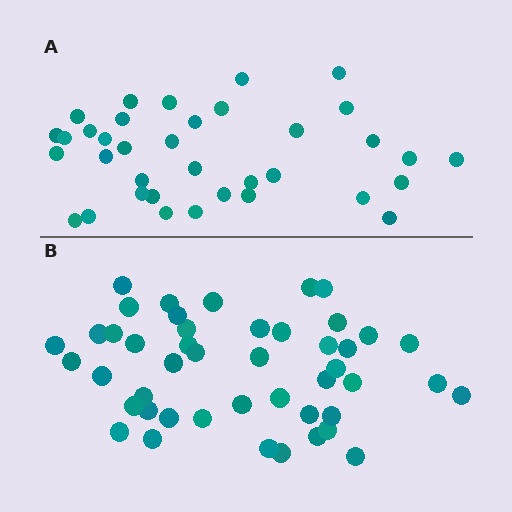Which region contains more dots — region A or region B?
Region B (the bottom region) has more dots.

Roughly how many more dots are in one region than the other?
Region B has roughly 10 or so more dots than region A.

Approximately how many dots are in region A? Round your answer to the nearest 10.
About 40 dots. (The exact count is 36, which rounds to 40.)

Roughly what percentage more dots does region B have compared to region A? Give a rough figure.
About 30% more.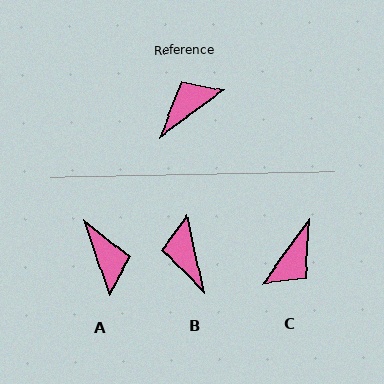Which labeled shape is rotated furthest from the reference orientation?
C, about 162 degrees away.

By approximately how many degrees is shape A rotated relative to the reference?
Approximately 107 degrees clockwise.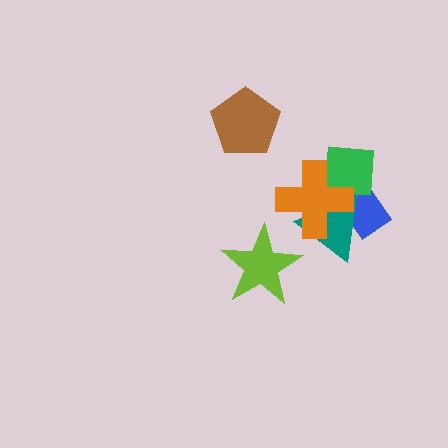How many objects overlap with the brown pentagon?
0 objects overlap with the brown pentagon.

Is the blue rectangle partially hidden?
Yes, it is partially covered by another shape.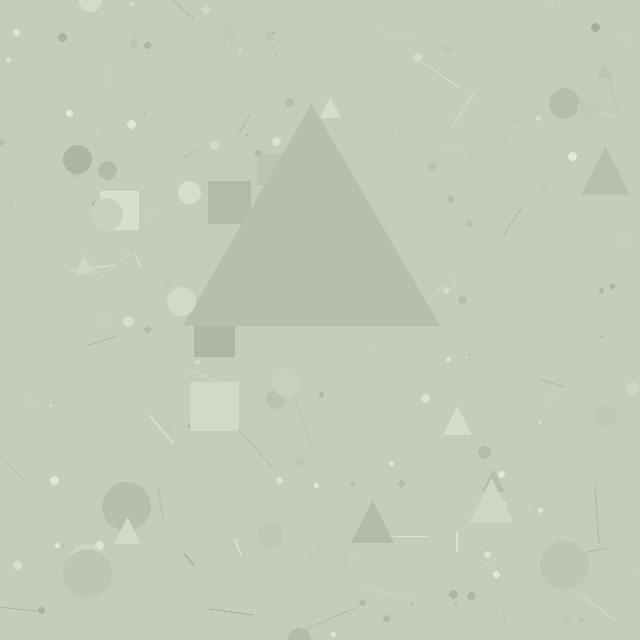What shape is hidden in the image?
A triangle is hidden in the image.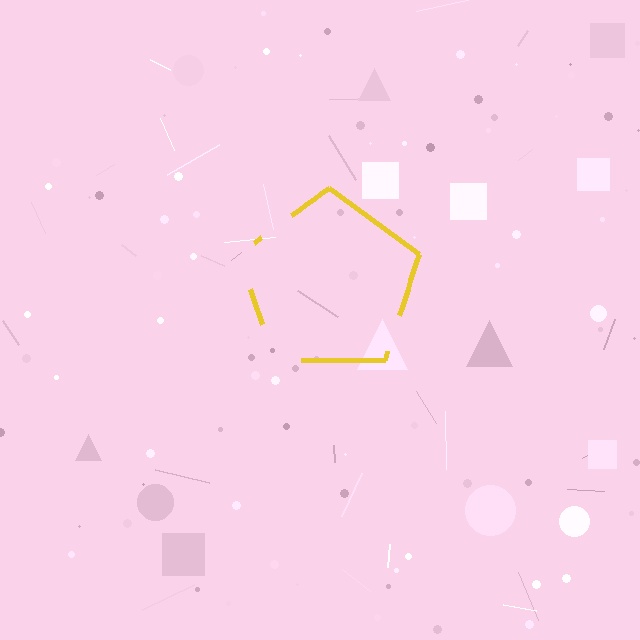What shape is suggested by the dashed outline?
The dashed outline suggests a pentagon.